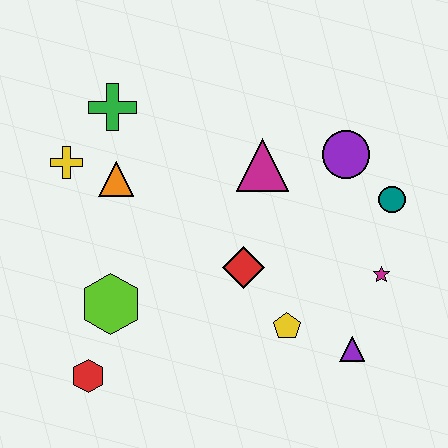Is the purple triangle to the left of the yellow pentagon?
No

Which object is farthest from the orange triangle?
The purple triangle is farthest from the orange triangle.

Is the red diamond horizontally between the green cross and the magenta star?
Yes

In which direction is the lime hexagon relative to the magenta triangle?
The lime hexagon is to the left of the magenta triangle.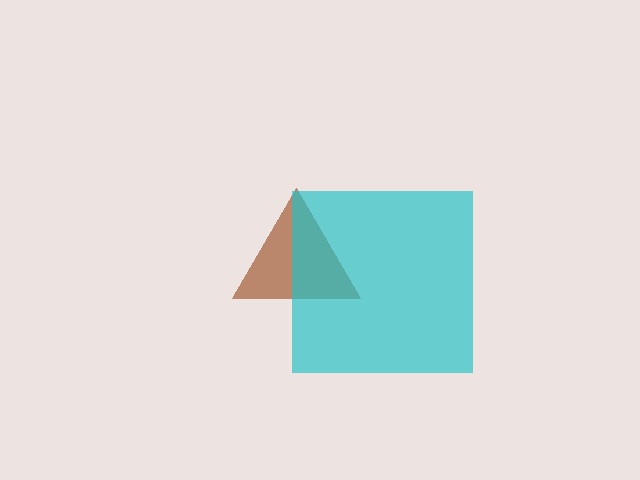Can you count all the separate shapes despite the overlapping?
Yes, there are 2 separate shapes.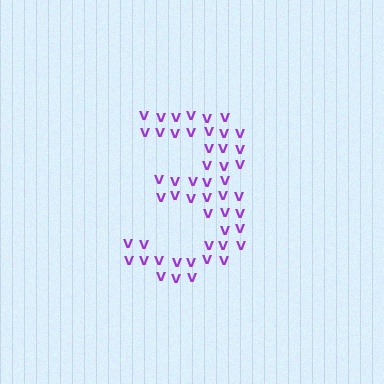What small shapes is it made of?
It is made of small letter V's.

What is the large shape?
The large shape is the digit 3.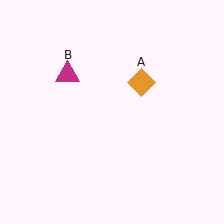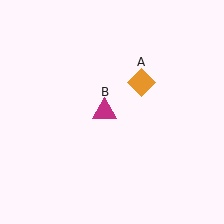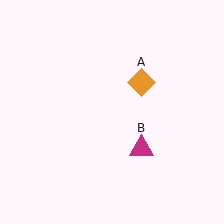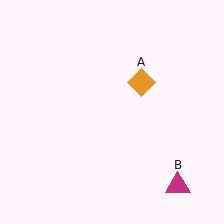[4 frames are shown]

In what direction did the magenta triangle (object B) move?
The magenta triangle (object B) moved down and to the right.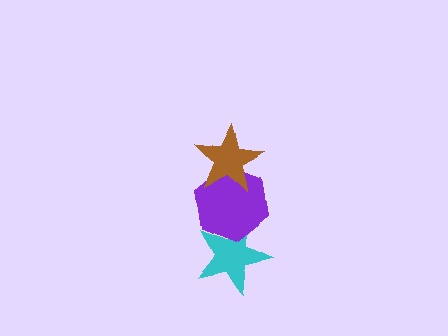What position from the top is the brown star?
The brown star is 1st from the top.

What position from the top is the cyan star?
The cyan star is 3rd from the top.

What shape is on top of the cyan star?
The purple hexagon is on top of the cyan star.